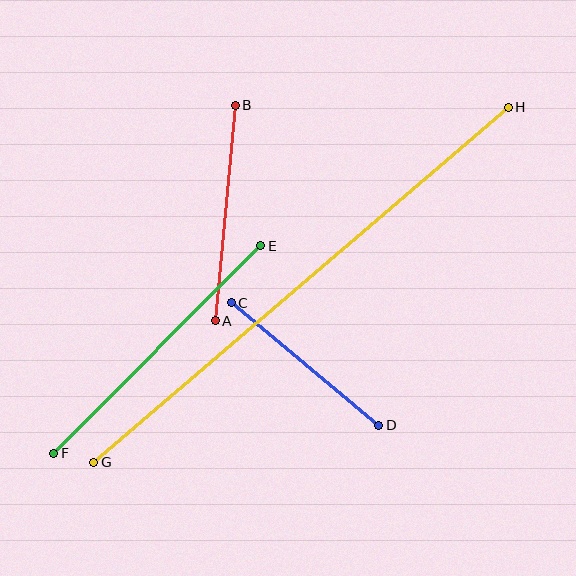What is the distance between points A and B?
The distance is approximately 216 pixels.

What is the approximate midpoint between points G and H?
The midpoint is at approximately (301, 285) pixels.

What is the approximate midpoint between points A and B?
The midpoint is at approximately (225, 213) pixels.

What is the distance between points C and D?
The distance is approximately 192 pixels.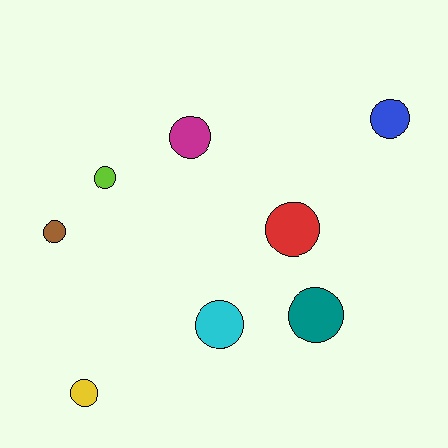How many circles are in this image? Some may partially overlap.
There are 8 circles.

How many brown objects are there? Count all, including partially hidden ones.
There is 1 brown object.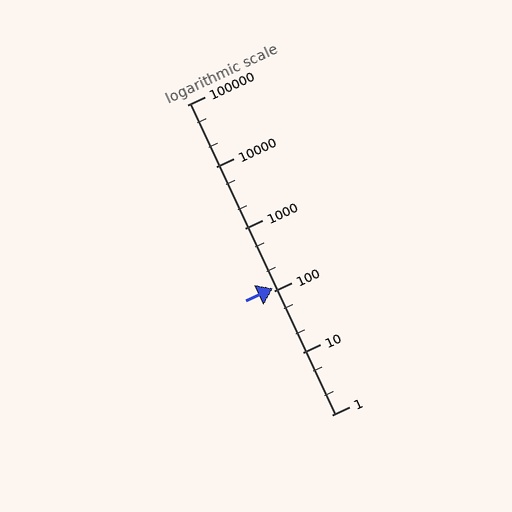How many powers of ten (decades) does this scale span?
The scale spans 5 decades, from 1 to 100000.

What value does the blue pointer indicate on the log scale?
The pointer indicates approximately 110.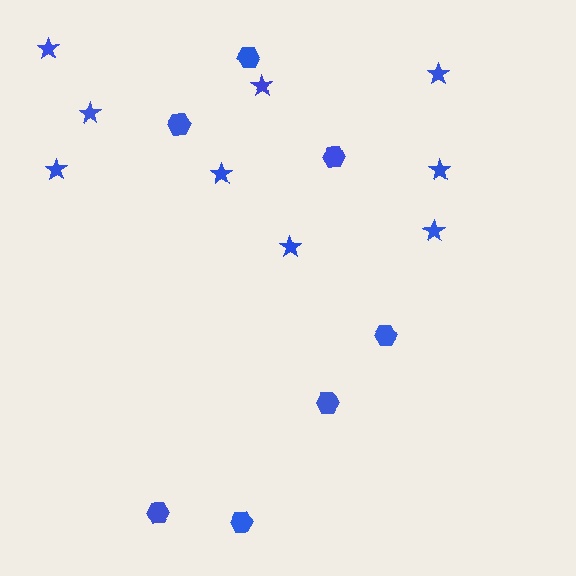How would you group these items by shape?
There are 2 groups: one group of stars (9) and one group of hexagons (7).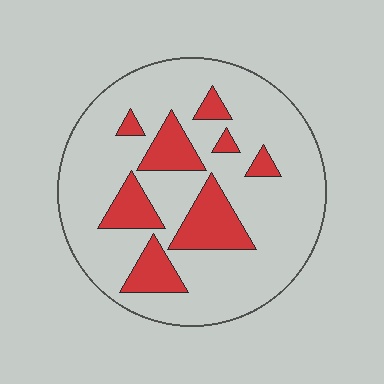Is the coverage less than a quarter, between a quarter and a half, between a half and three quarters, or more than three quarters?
Less than a quarter.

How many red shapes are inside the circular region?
8.